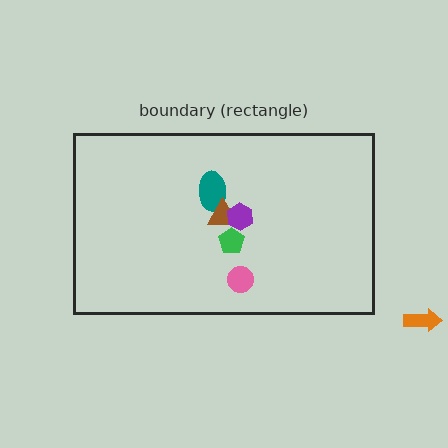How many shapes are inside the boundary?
5 inside, 1 outside.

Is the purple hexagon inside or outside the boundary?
Inside.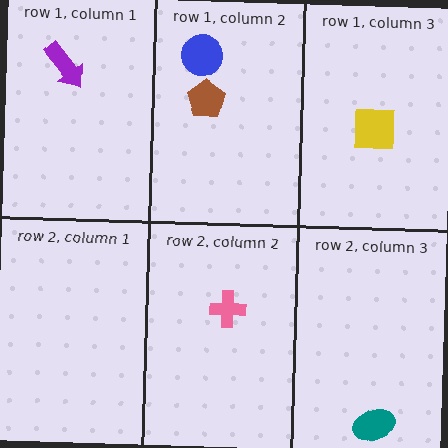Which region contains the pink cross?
The row 2, column 2 region.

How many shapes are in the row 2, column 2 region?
1.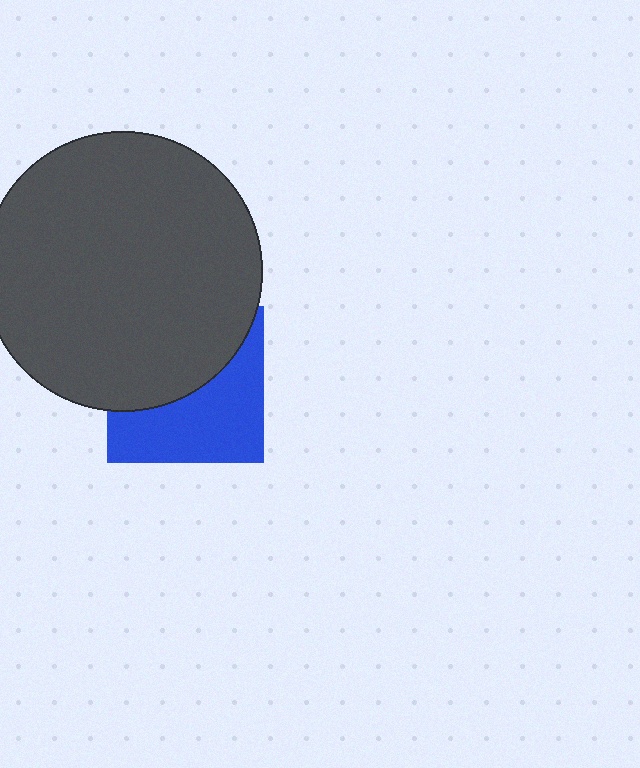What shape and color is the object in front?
The object in front is a dark gray circle.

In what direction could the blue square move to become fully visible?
The blue square could move down. That would shift it out from behind the dark gray circle entirely.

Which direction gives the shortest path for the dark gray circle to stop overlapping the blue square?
Moving up gives the shortest separation.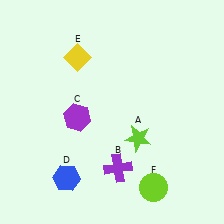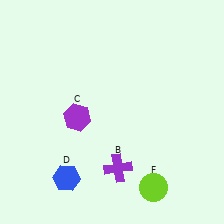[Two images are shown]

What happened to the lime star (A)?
The lime star (A) was removed in Image 2. It was in the bottom-right area of Image 1.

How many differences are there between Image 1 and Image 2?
There are 2 differences between the two images.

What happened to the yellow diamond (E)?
The yellow diamond (E) was removed in Image 2. It was in the top-left area of Image 1.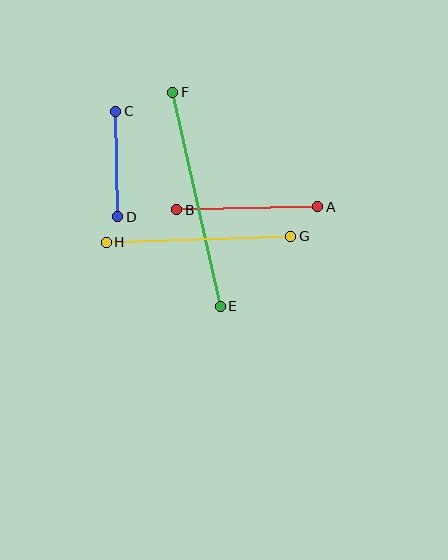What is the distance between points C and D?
The distance is approximately 106 pixels.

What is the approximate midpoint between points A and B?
The midpoint is at approximately (247, 208) pixels.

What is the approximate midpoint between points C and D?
The midpoint is at approximately (117, 164) pixels.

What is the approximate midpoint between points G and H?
The midpoint is at approximately (199, 239) pixels.